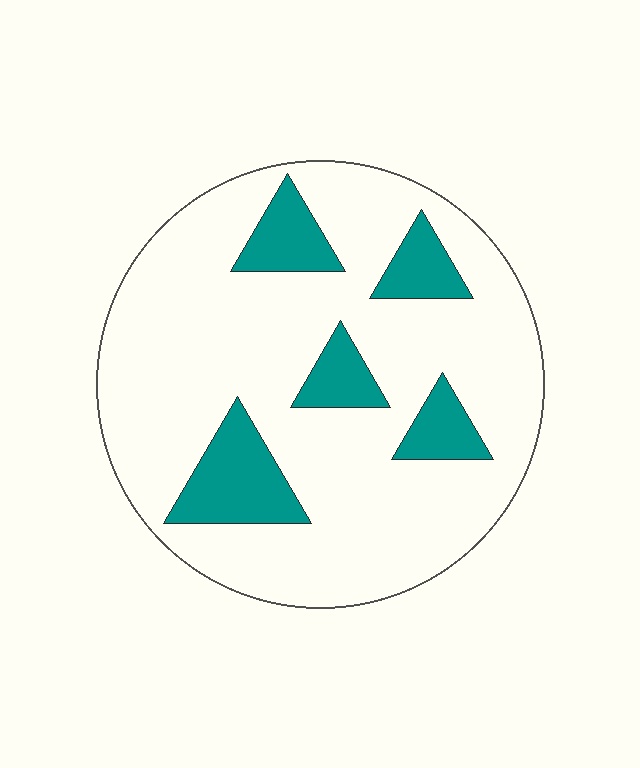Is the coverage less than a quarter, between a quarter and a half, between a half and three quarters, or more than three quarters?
Less than a quarter.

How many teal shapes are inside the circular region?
5.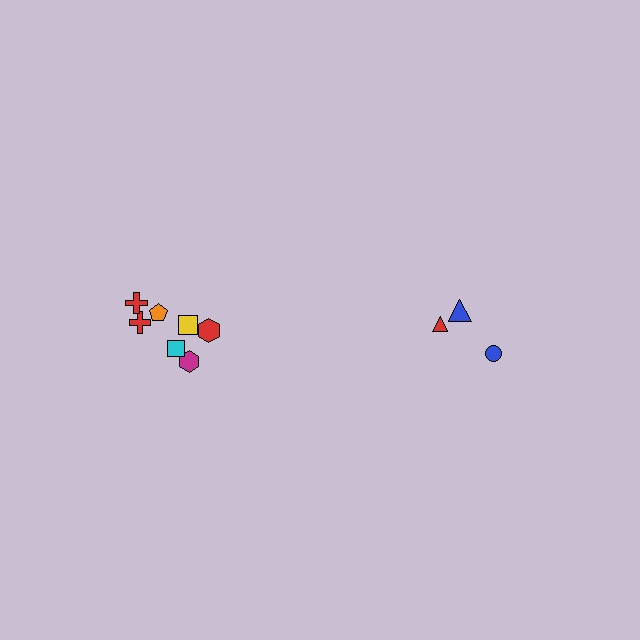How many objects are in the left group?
There are 7 objects.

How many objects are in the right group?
There are 3 objects.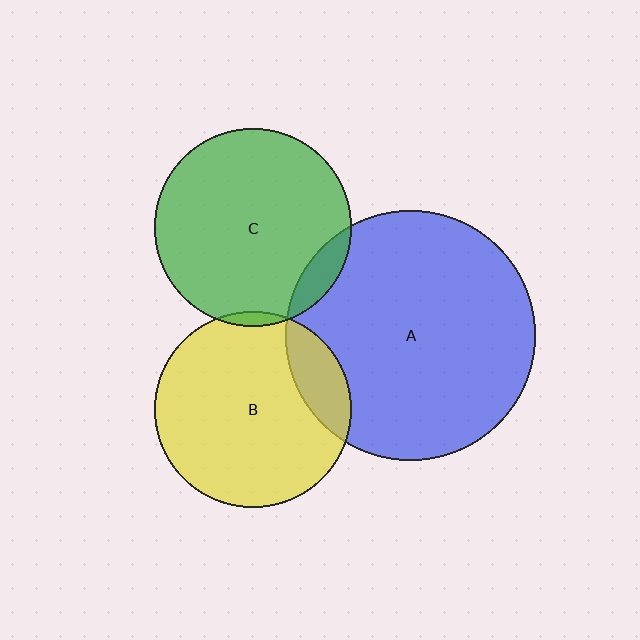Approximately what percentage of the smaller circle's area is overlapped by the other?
Approximately 15%.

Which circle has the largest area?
Circle A (blue).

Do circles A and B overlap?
Yes.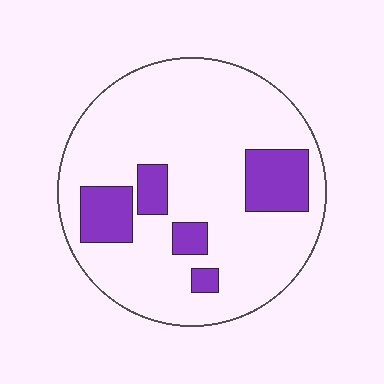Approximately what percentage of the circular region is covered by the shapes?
Approximately 20%.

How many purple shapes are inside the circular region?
5.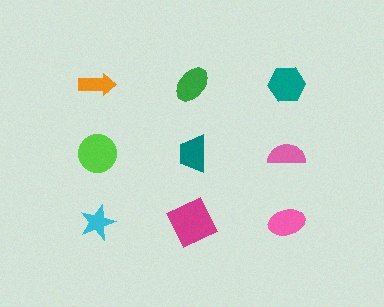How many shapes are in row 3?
3 shapes.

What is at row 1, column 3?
A teal hexagon.